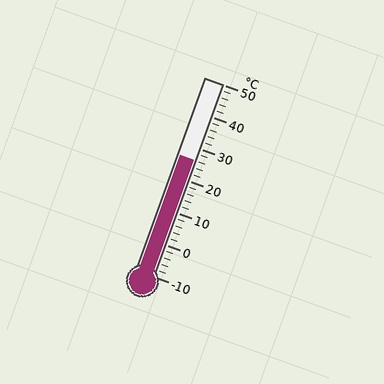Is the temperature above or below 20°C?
The temperature is above 20°C.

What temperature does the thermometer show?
The thermometer shows approximately 26°C.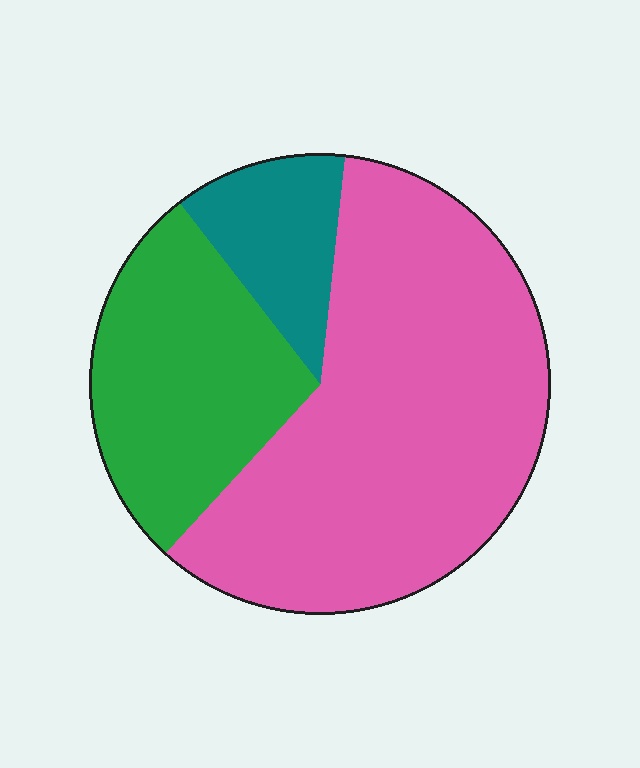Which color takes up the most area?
Pink, at roughly 60%.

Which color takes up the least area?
Teal, at roughly 10%.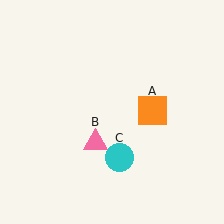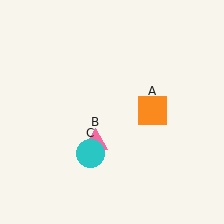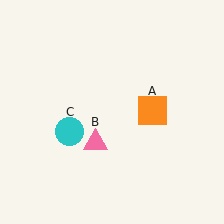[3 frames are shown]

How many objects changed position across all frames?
1 object changed position: cyan circle (object C).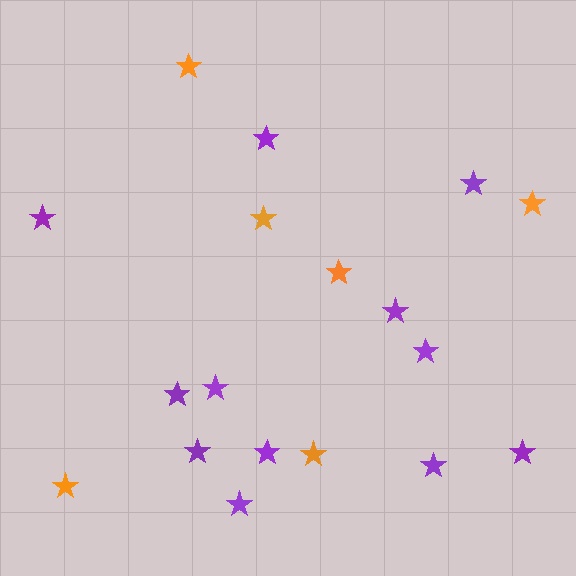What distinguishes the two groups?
There are 2 groups: one group of purple stars (12) and one group of orange stars (6).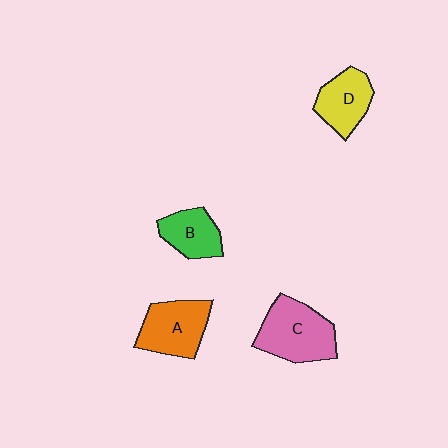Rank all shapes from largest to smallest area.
From largest to smallest: C (pink), A (orange), D (yellow), B (green).